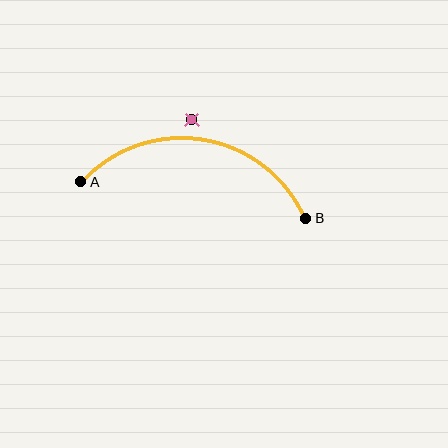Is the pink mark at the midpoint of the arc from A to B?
No — the pink mark does not lie on the arc at all. It sits slightly outside the curve.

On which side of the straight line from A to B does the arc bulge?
The arc bulges above the straight line connecting A and B.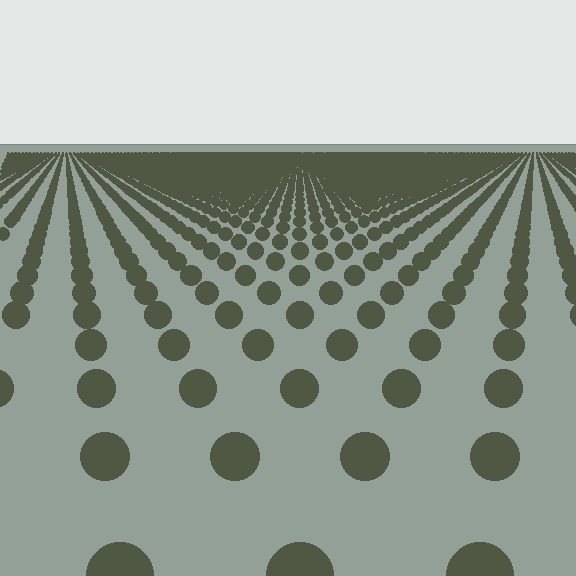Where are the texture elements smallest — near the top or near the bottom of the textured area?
Near the top.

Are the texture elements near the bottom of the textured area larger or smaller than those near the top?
Larger. Near the bottom, elements are closer to the viewer and appear at a bigger on-screen size.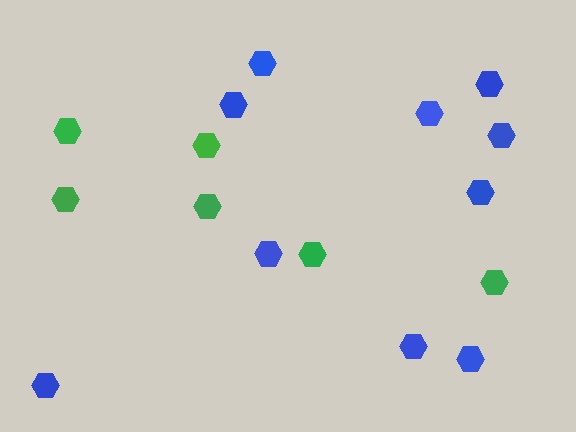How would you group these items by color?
There are 2 groups: one group of blue hexagons (10) and one group of green hexagons (6).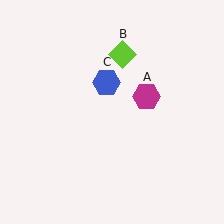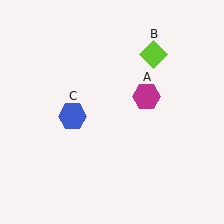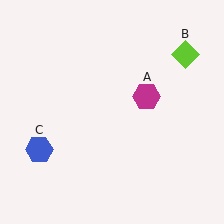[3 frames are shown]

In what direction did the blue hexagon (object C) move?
The blue hexagon (object C) moved down and to the left.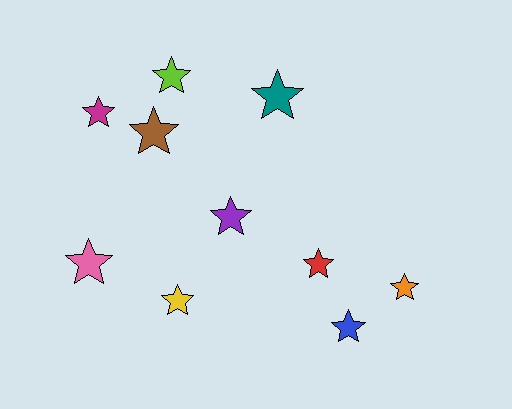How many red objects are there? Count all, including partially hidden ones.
There is 1 red object.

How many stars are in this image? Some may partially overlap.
There are 10 stars.